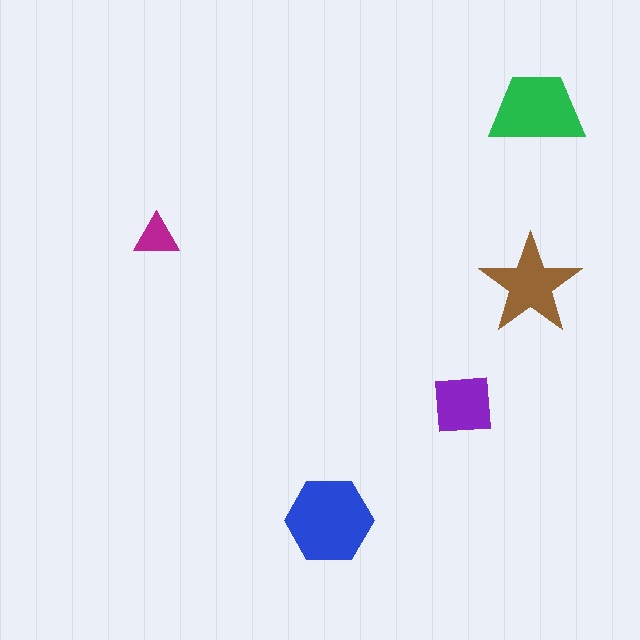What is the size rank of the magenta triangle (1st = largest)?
5th.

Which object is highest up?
The green trapezoid is topmost.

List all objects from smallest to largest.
The magenta triangle, the purple square, the brown star, the green trapezoid, the blue hexagon.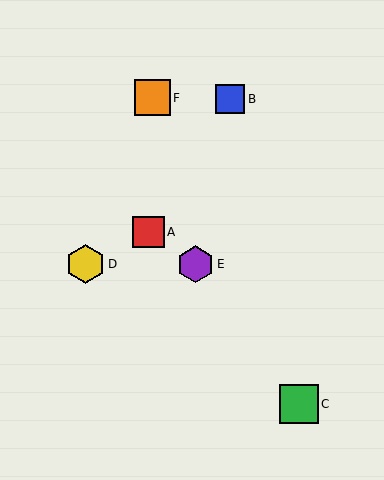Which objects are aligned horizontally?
Objects D, E are aligned horizontally.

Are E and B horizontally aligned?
No, E is at y≈264 and B is at y≈99.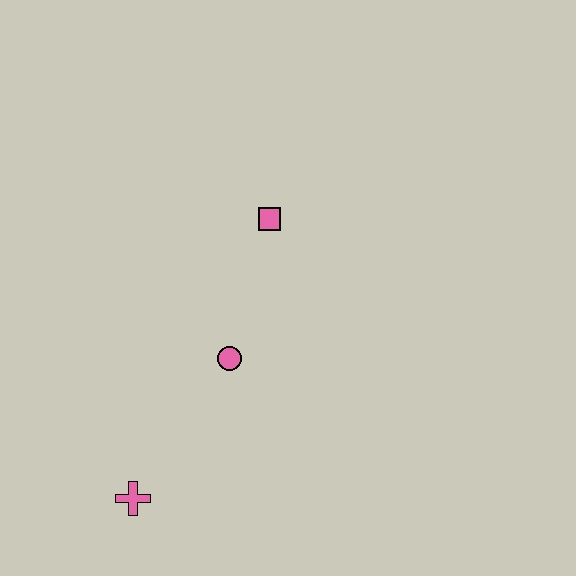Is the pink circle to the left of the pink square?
Yes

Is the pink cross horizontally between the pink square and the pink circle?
No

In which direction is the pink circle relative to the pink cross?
The pink circle is above the pink cross.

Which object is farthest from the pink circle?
The pink cross is farthest from the pink circle.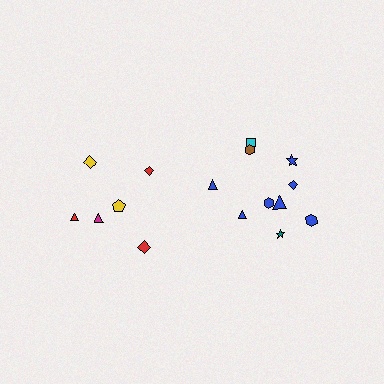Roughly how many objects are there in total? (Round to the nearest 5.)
Roughly 15 objects in total.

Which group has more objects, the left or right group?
The right group.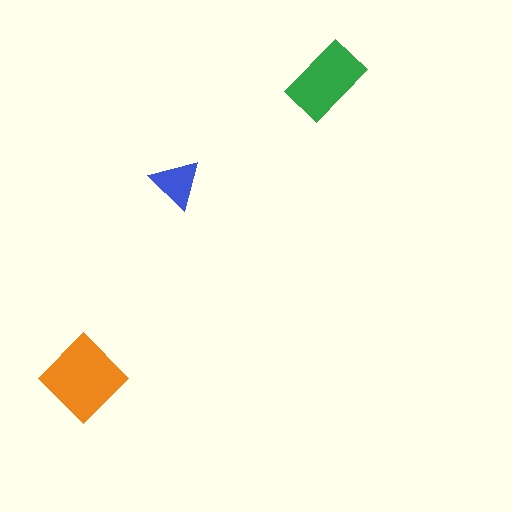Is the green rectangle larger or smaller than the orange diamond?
Smaller.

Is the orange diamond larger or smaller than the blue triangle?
Larger.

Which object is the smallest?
The blue triangle.